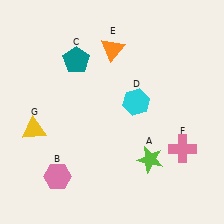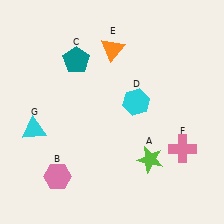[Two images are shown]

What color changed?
The triangle (G) changed from yellow in Image 1 to cyan in Image 2.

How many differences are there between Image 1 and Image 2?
There is 1 difference between the two images.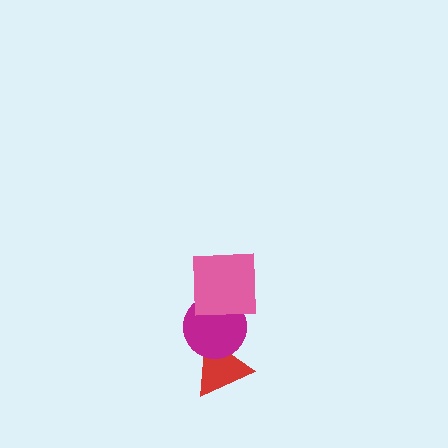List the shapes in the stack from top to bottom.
From top to bottom: the pink square, the magenta circle, the red triangle.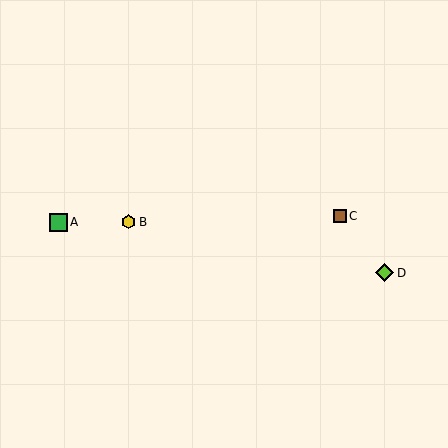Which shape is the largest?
The lime diamond (labeled D) is the largest.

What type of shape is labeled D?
Shape D is a lime diamond.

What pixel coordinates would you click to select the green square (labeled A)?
Click at (58, 222) to select the green square A.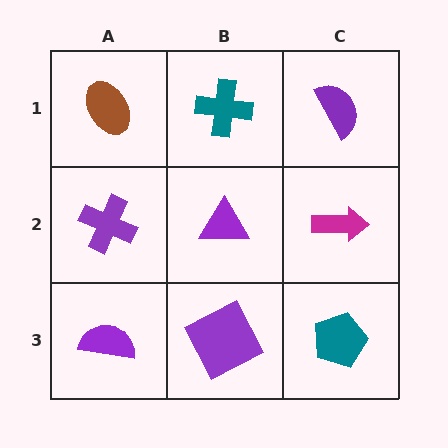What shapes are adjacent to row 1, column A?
A purple cross (row 2, column A), a teal cross (row 1, column B).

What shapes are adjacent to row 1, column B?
A purple triangle (row 2, column B), a brown ellipse (row 1, column A), a purple semicircle (row 1, column C).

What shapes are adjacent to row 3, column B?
A purple triangle (row 2, column B), a purple semicircle (row 3, column A), a teal pentagon (row 3, column C).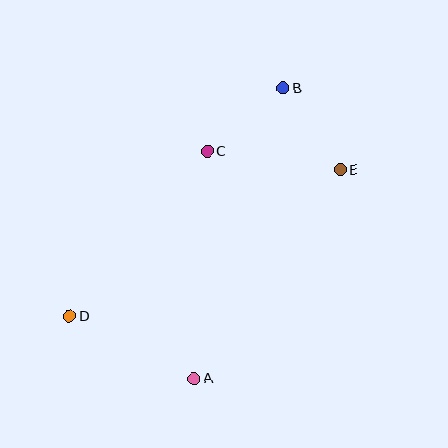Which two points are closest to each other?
Points B and C are closest to each other.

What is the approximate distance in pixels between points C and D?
The distance between C and D is approximately 215 pixels.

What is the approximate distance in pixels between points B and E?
The distance between B and E is approximately 100 pixels.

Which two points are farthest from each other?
Points B and D are farthest from each other.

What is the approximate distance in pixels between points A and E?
The distance between A and E is approximately 255 pixels.